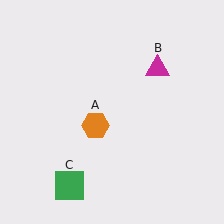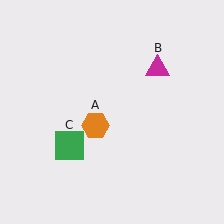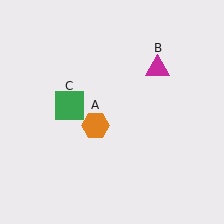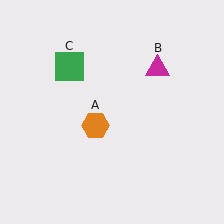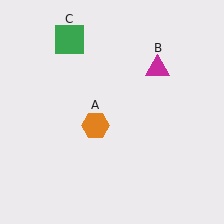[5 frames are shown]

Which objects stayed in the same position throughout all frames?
Orange hexagon (object A) and magenta triangle (object B) remained stationary.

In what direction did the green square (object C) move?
The green square (object C) moved up.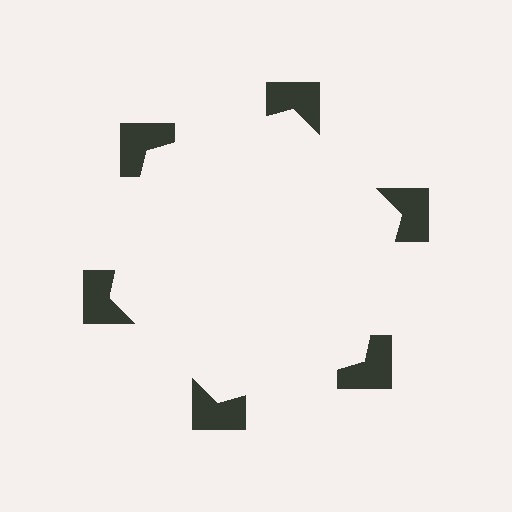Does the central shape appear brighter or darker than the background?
It typically appears slightly brighter than the background, even though no actual brightness change is drawn.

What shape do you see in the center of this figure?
An illusory hexagon — its edges are inferred from the aligned wedge cuts in the notched squares, not physically drawn.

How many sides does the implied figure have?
6 sides.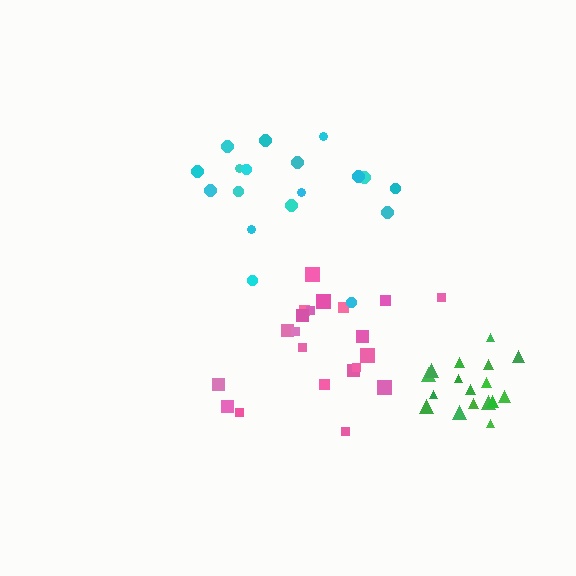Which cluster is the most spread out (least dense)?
Cyan.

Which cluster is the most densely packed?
Green.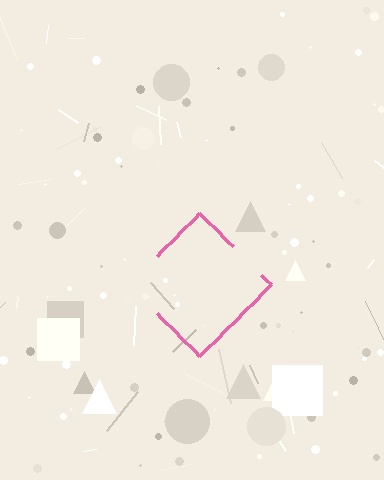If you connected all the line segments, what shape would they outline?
They would outline a diamond.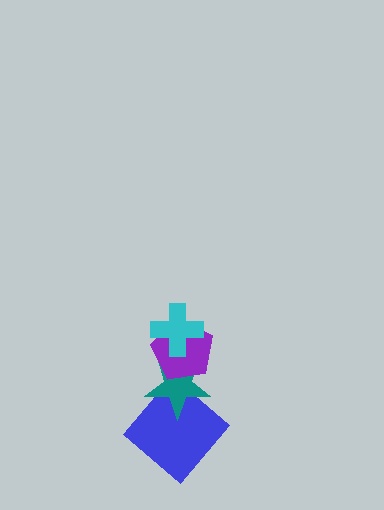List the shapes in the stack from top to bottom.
From top to bottom: the cyan cross, the purple pentagon, the teal star, the blue diamond.